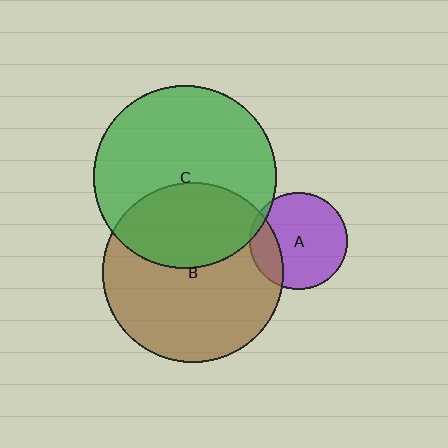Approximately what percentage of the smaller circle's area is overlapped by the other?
Approximately 20%.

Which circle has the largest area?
Circle C (green).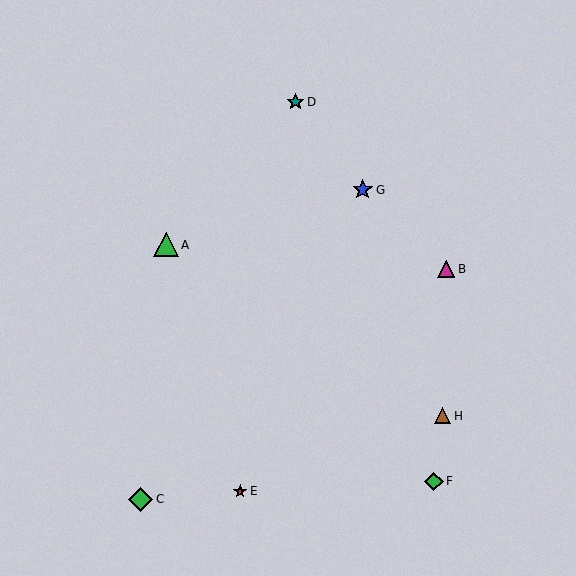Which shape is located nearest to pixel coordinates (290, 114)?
The teal star (labeled D) at (295, 102) is nearest to that location.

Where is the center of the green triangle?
The center of the green triangle is at (166, 245).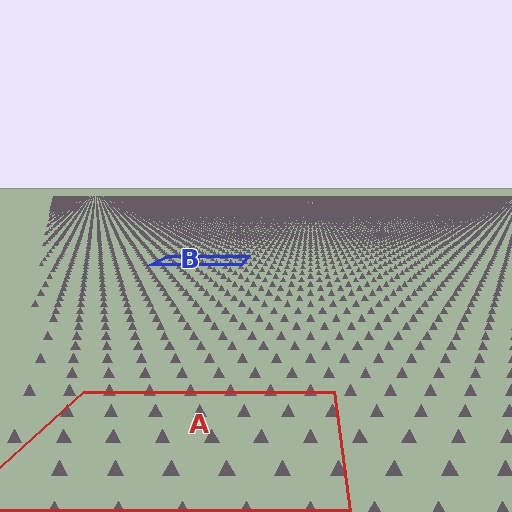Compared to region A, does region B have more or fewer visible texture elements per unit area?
Region B has more texture elements per unit area — they are packed more densely because it is farther away.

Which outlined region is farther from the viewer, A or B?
Region B is farther from the viewer — the texture elements inside it appear smaller and more densely packed.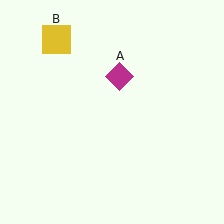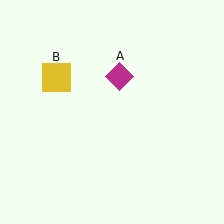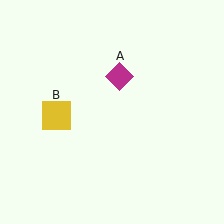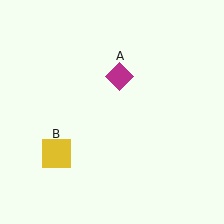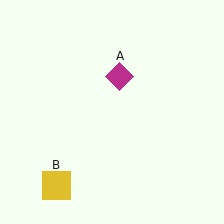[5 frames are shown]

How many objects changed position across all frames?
1 object changed position: yellow square (object B).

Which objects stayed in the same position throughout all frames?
Magenta diamond (object A) remained stationary.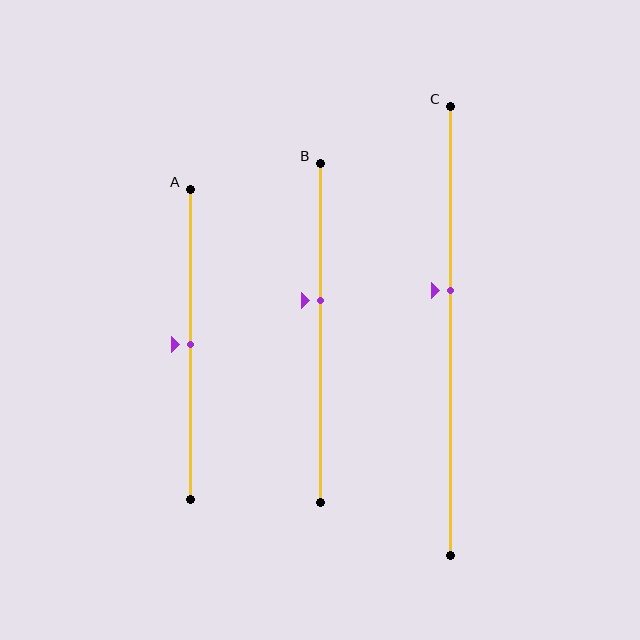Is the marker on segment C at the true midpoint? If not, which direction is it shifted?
No, the marker on segment C is shifted upward by about 9% of the segment length.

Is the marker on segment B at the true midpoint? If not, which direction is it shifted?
No, the marker on segment B is shifted upward by about 10% of the segment length.